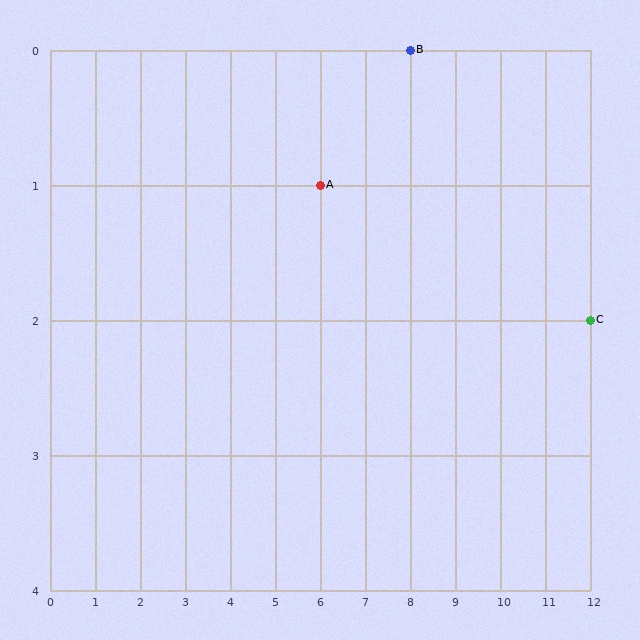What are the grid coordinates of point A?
Point A is at grid coordinates (6, 1).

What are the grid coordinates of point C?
Point C is at grid coordinates (12, 2).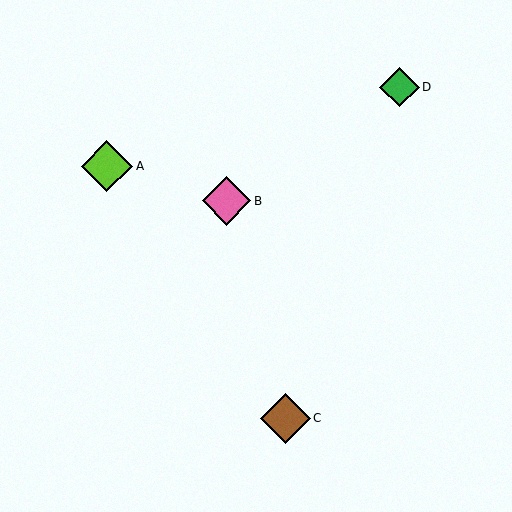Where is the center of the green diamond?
The center of the green diamond is at (399, 87).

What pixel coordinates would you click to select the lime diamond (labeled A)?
Click at (107, 166) to select the lime diamond A.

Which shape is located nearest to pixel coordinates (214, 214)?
The pink diamond (labeled B) at (226, 201) is nearest to that location.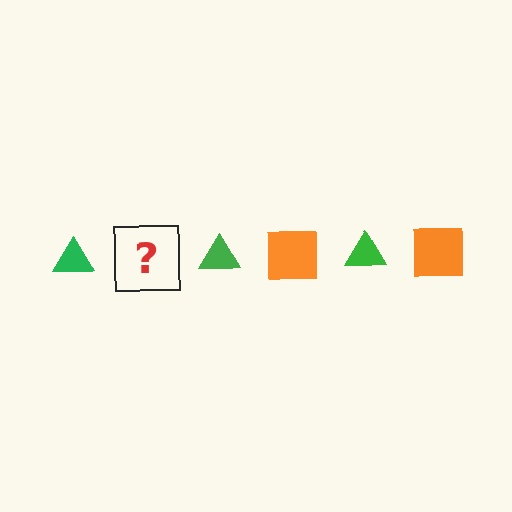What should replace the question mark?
The question mark should be replaced with an orange square.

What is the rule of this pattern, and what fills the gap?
The rule is that the pattern alternates between green triangle and orange square. The gap should be filled with an orange square.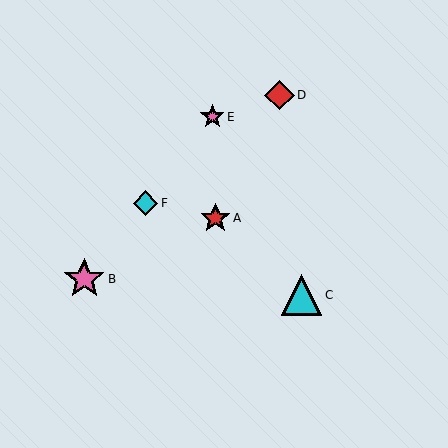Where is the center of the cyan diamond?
The center of the cyan diamond is at (145, 203).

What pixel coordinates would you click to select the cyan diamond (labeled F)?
Click at (145, 203) to select the cyan diamond F.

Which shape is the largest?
The pink star (labeled B) is the largest.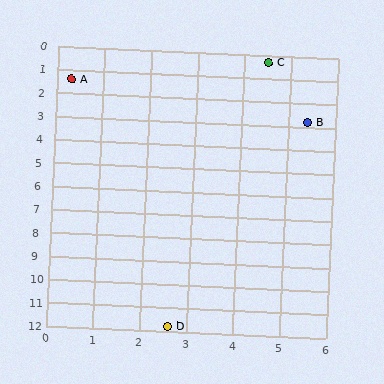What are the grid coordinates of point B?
Point B is at approximately (5.4, 2.8).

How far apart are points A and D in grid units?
Points A and D are about 10.7 grid units apart.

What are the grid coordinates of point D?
Point D is at approximately (2.6, 11.8).